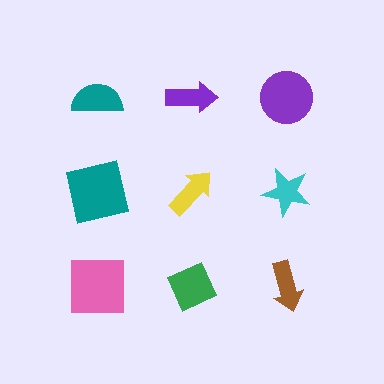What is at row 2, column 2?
A yellow arrow.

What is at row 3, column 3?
A brown arrow.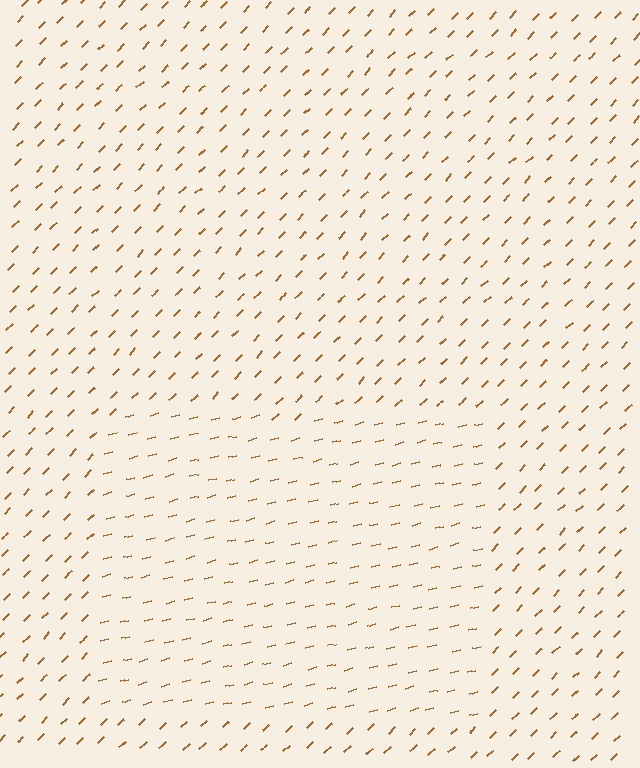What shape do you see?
I see a rectangle.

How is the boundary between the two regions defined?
The boundary is defined purely by a change in line orientation (approximately 31 degrees difference). All lines are the same color and thickness.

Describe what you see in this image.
The image is filled with small brown line segments. A rectangle region in the image has lines oriented differently from the surrounding lines, creating a visible texture boundary.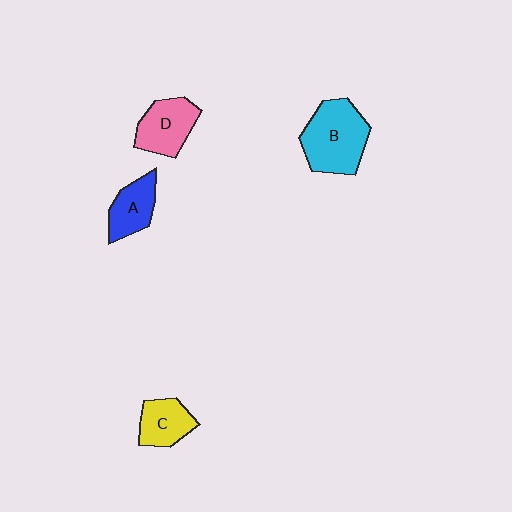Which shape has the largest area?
Shape B (cyan).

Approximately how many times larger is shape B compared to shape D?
Approximately 1.5 times.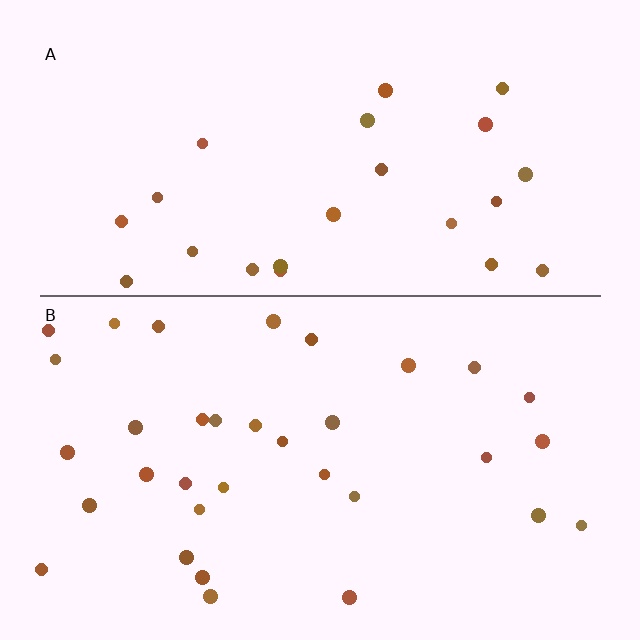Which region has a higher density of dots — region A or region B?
B (the bottom).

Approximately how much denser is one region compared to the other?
Approximately 1.4× — region B over region A.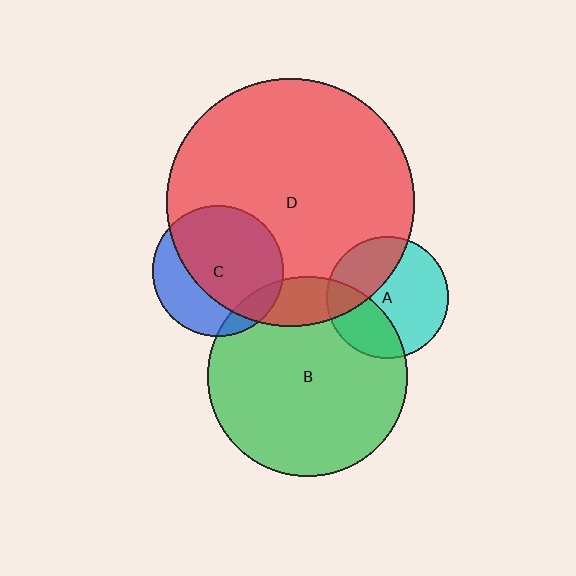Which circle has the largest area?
Circle D (red).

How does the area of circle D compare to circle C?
Approximately 3.6 times.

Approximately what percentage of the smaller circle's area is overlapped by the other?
Approximately 30%.